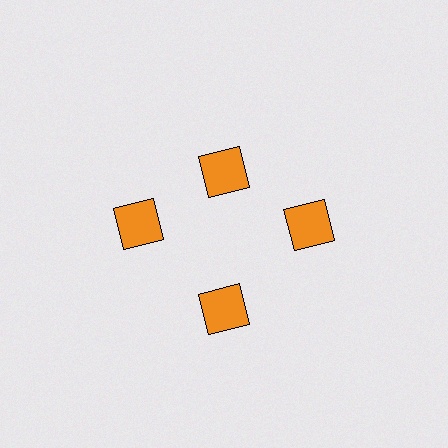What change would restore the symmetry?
The symmetry would be restored by moving it outward, back onto the ring so that all 4 squares sit at equal angles and equal distance from the center.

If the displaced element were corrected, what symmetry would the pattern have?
It would have 4-fold rotational symmetry — the pattern would map onto itself every 90 degrees.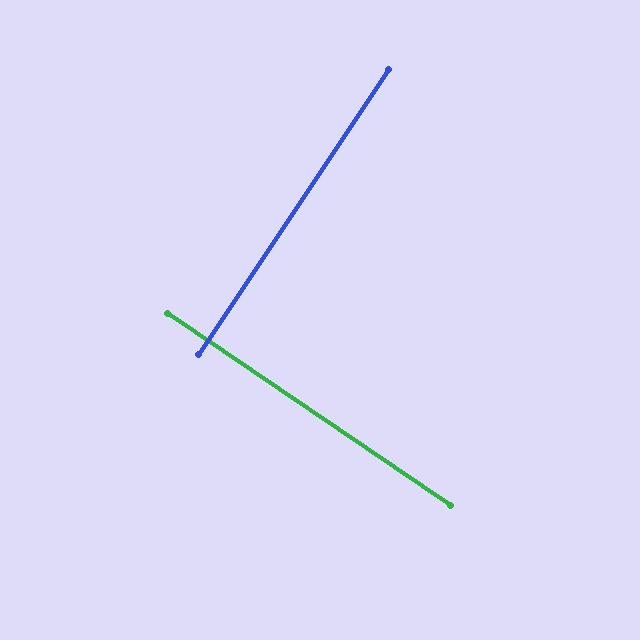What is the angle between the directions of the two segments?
Approximately 90 degrees.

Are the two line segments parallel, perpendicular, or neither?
Perpendicular — they meet at approximately 90°.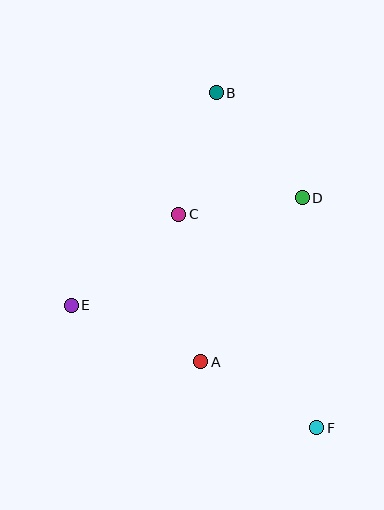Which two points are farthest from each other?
Points B and F are farthest from each other.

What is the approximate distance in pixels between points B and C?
The distance between B and C is approximately 127 pixels.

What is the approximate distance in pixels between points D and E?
The distance between D and E is approximately 255 pixels.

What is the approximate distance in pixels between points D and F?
The distance between D and F is approximately 230 pixels.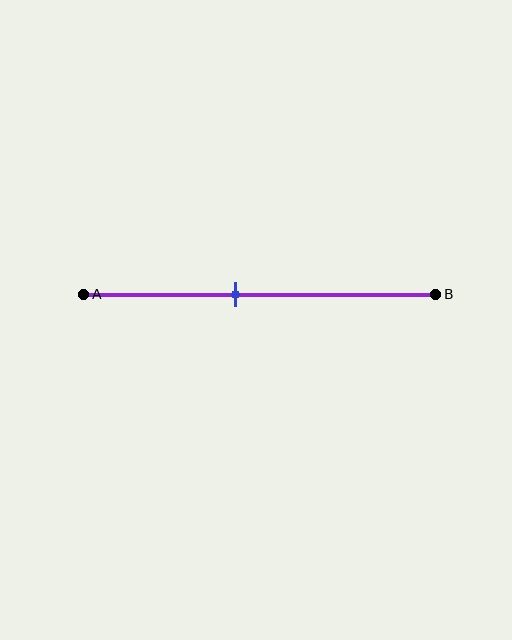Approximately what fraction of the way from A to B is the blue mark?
The blue mark is approximately 45% of the way from A to B.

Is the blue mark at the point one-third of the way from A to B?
No, the mark is at about 45% from A, not at the 33% one-third point.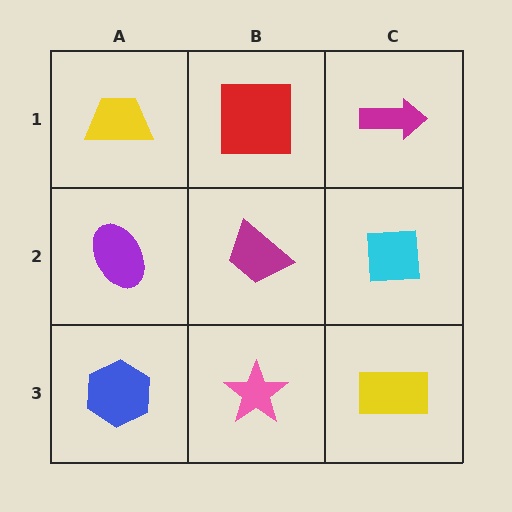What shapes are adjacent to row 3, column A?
A purple ellipse (row 2, column A), a pink star (row 3, column B).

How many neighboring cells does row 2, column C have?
3.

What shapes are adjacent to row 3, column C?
A cyan square (row 2, column C), a pink star (row 3, column B).